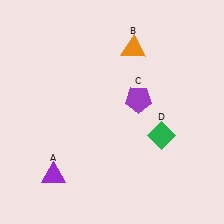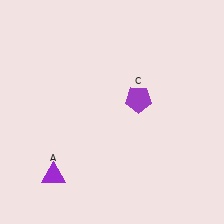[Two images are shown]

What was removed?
The green diamond (D), the orange triangle (B) were removed in Image 2.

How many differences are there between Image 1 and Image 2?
There are 2 differences between the two images.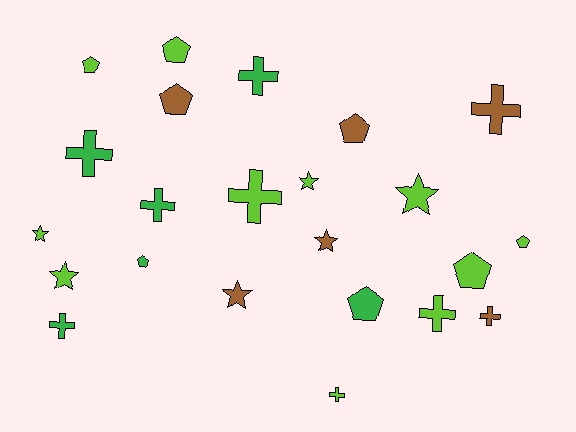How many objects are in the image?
There are 23 objects.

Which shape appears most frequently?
Cross, with 9 objects.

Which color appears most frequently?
Lime, with 11 objects.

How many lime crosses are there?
There are 3 lime crosses.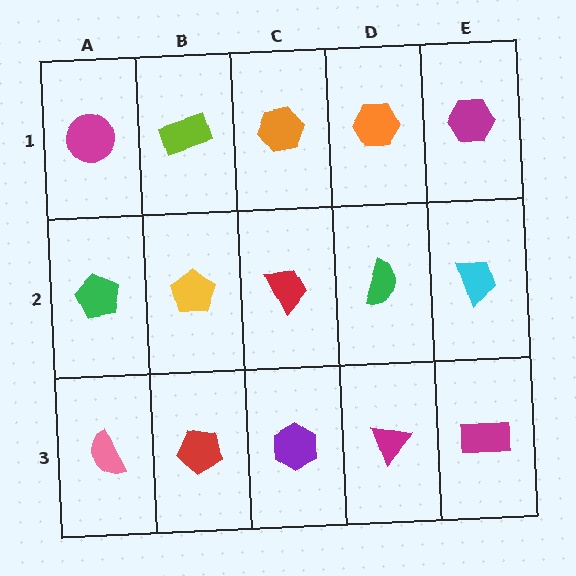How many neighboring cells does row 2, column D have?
4.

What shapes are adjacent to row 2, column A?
A magenta circle (row 1, column A), a pink semicircle (row 3, column A), a yellow pentagon (row 2, column B).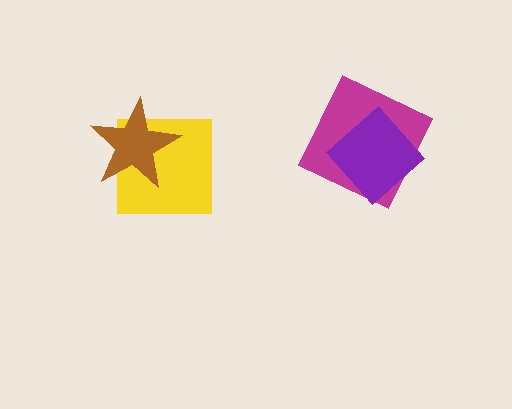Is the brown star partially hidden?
No, no other shape covers it.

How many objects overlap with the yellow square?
1 object overlaps with the yellow square.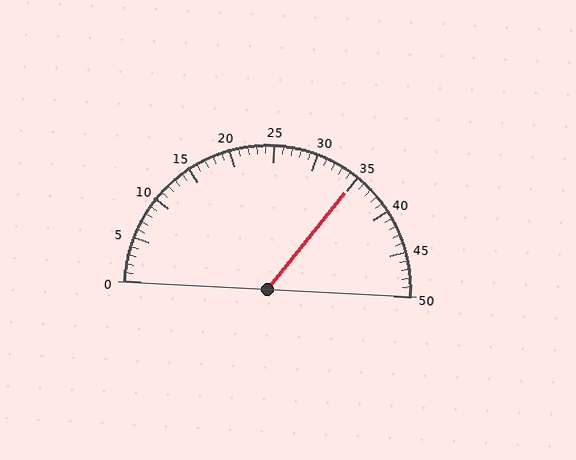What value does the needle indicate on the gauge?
The needle indicates approximately 35.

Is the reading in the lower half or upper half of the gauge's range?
The reading is in the upper half of the range (0 to 50).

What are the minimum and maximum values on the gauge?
The gauge ranges from 0 to 50.